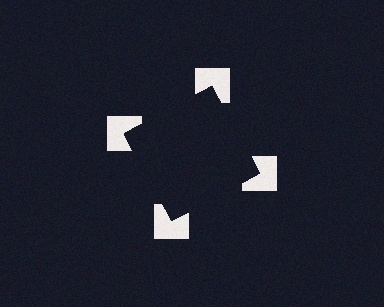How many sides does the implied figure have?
4 sides.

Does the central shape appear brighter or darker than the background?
It typically appears slightly darker than the background, even though no actual brightness change is drawn.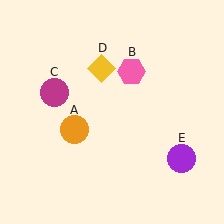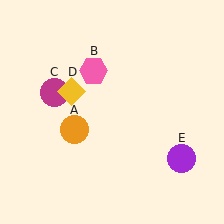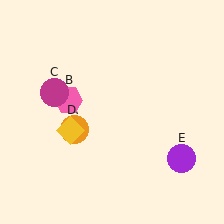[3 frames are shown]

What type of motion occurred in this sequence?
The pink hexagon (object B), yellow diamond (object D) rotated counterclockwise around the center of the scene.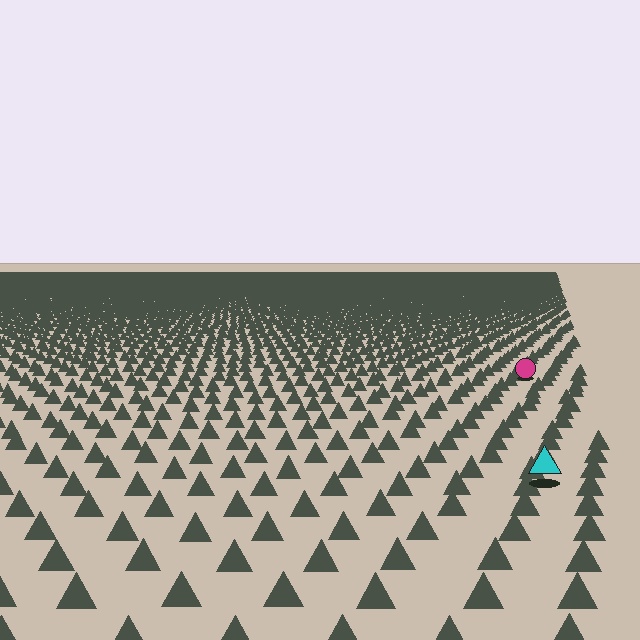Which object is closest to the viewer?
The cyan triangle is closest. The texture marks near it are larger and more spread out.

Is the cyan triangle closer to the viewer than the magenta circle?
Yes. The cyan triangle is closer — you can tell from the texture gradient: the ground texture is coarser near it.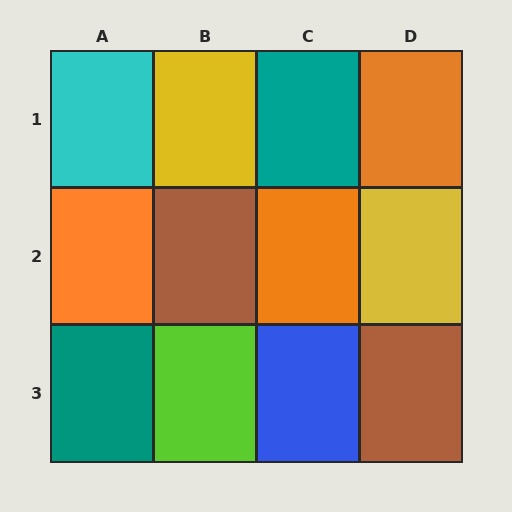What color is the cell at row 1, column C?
Teal.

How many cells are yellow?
2 cells are yellow.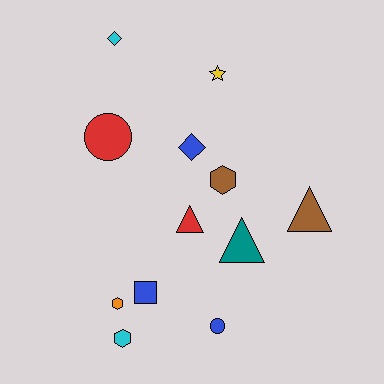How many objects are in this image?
There are 12 objects.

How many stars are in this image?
There is 1 star.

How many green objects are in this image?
There are no green objects.